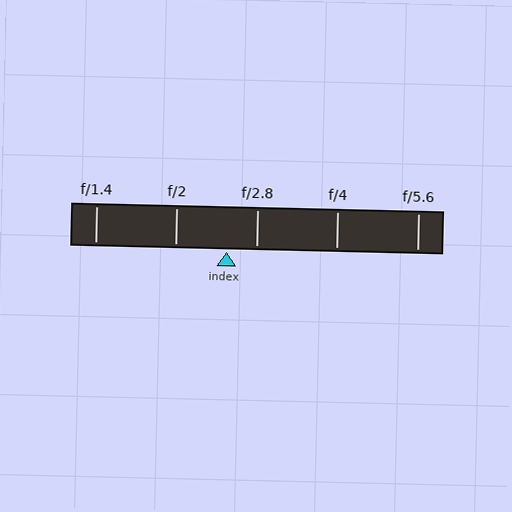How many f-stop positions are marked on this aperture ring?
There are 5 f-stop positions marked.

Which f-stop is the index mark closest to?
The index mark is closest to f/2.8.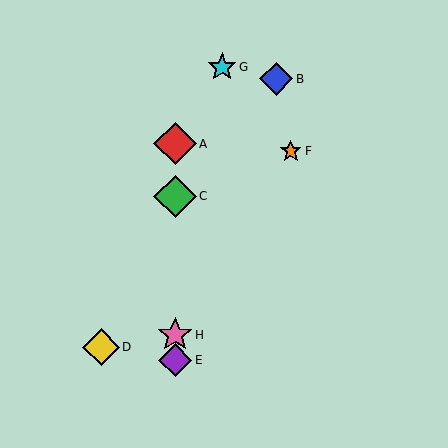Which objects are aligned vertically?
Objects A, C, E, H are aligned vertically.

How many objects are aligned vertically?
4 objects (A, C, E, H) are aligned vertically.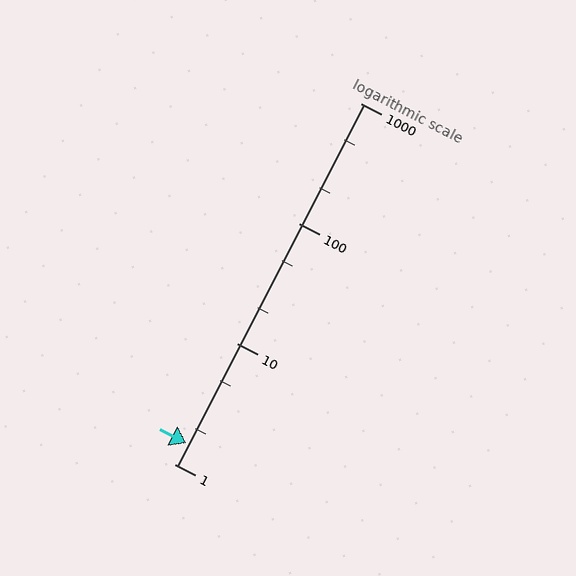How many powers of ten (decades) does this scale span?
The scale spans 3 decades, from 1 to 1000.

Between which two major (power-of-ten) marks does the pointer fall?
The pointer is between 1 and 10.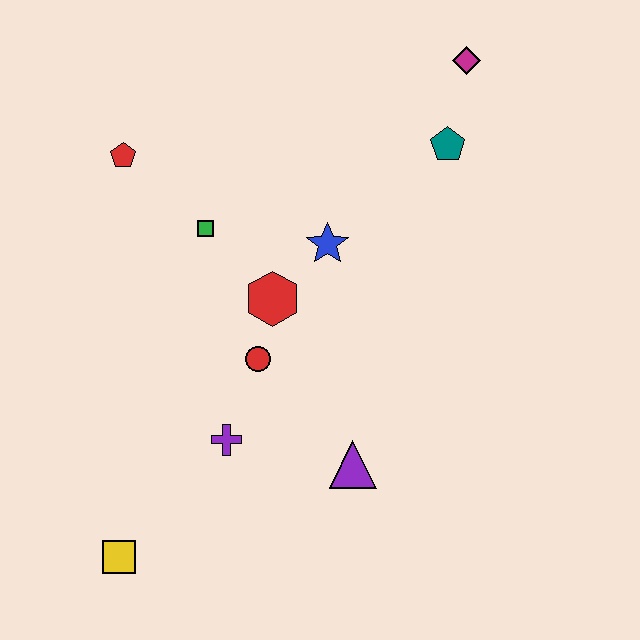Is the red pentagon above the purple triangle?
Yes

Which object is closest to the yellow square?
The purple cross is closest to the yellow square.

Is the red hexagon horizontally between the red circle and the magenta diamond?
Yes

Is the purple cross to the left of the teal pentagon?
Yes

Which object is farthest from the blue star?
The yellow square is farthest from the blue star.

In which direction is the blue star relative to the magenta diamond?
The blue star is below the magenta diamond.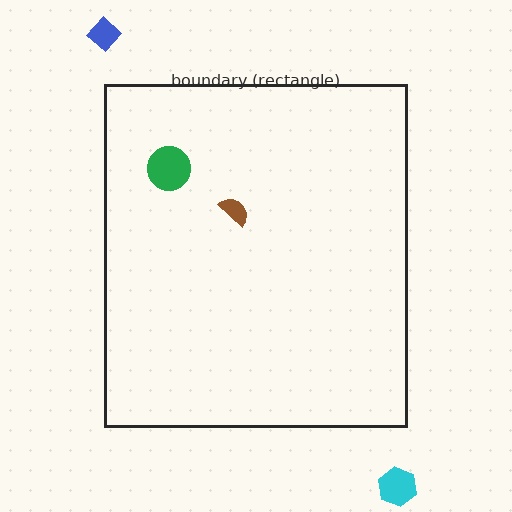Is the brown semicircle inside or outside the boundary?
Inside.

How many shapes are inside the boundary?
2 inside, 2 outside.